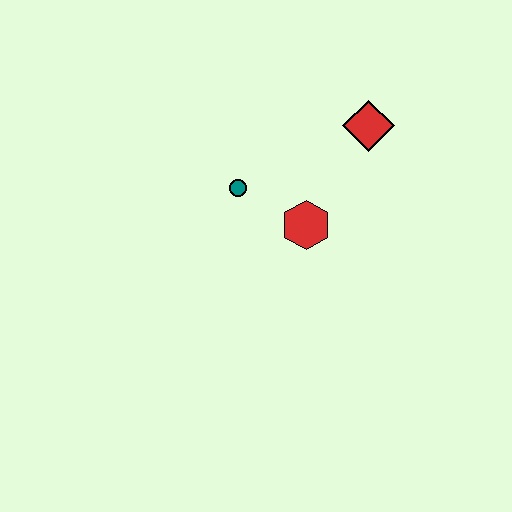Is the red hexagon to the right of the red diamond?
No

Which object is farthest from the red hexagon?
The red diamond is farthest from the red hexagon.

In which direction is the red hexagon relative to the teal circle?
The red hexagon is to the right of the teal circle.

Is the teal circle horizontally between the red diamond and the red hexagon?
No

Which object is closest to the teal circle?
The red hexagon is closest to the teal circle.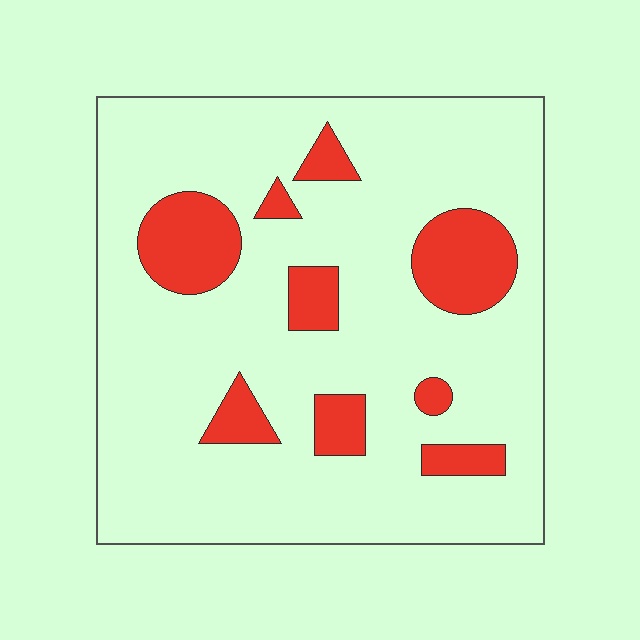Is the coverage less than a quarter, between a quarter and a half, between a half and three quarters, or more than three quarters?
Less than a quarter.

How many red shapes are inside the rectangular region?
9.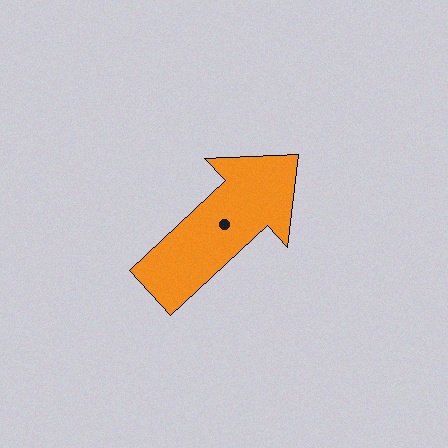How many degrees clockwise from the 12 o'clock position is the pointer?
Approximately 47 degrees.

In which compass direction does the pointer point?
Northeast.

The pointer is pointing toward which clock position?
Roughly 2 o'clock.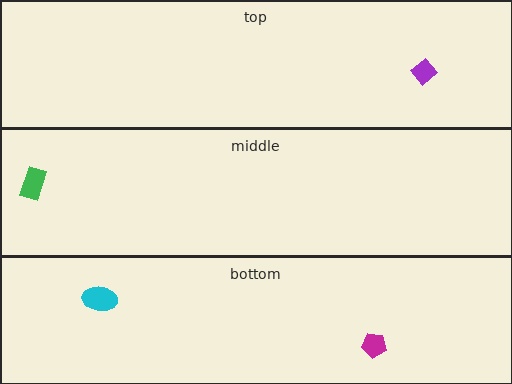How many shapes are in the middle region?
1.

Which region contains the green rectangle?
The middle region.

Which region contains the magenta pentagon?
The bottom region.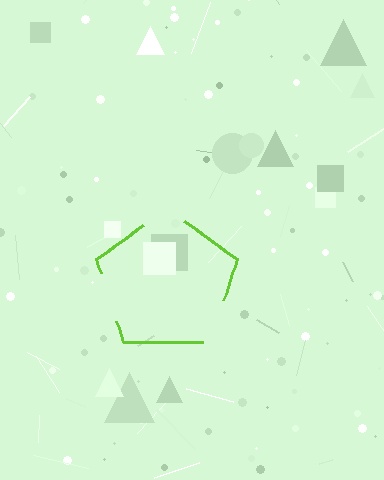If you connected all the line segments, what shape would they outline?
They would outline a pentagon.